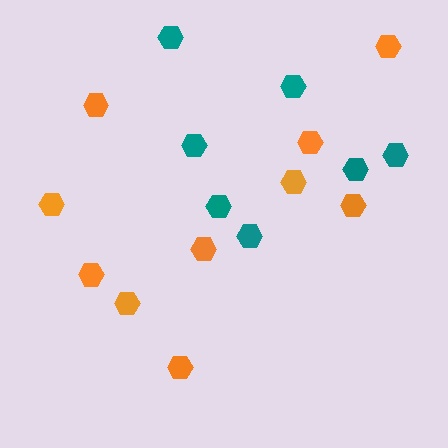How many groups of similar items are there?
There are 2 groups: one group of orange hexagons (10) and one group of teal hexagons (7).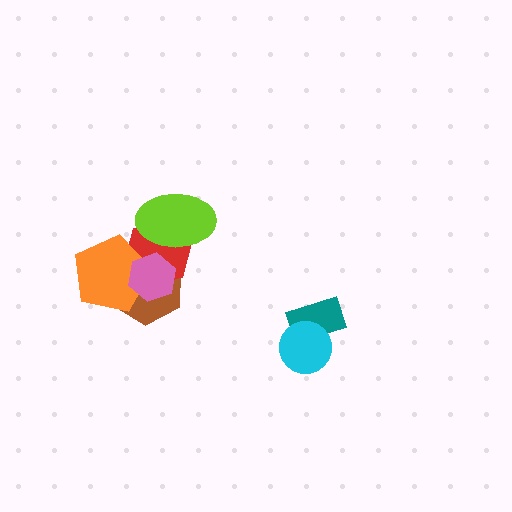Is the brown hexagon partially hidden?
Yes, it is partially covered by another shape.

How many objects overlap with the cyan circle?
1 object overlaps with the cyan circle.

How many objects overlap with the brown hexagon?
3 objects overlap with the brown hexagon.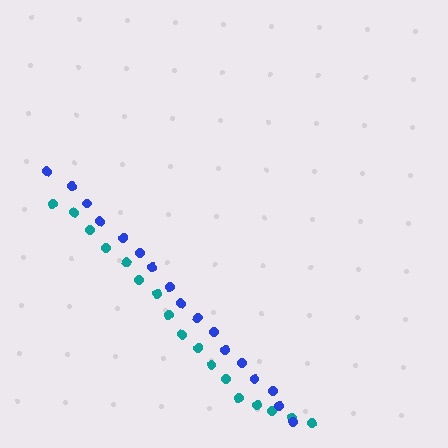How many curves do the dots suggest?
There are 2 distinct paths.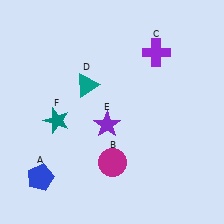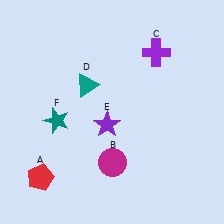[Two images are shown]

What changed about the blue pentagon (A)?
In Image 1, A is blue. In Image 2, it changed to red.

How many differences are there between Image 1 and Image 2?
There is 1 difference between the two images.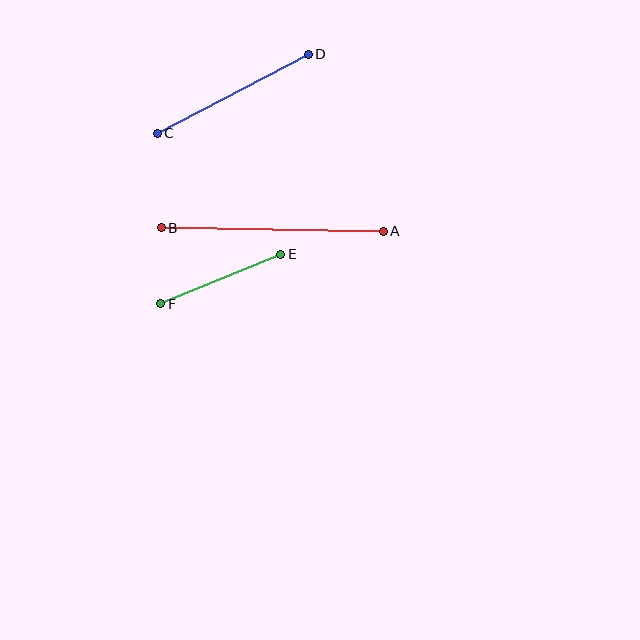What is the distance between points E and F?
The distance is approximately 130 pixels.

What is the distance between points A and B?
The distance is approximately 222 pixels.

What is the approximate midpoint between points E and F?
The midpoint is at approximately (221, 279) pixels.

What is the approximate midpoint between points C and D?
The midpoint is at approximately (233, 94) pixels.